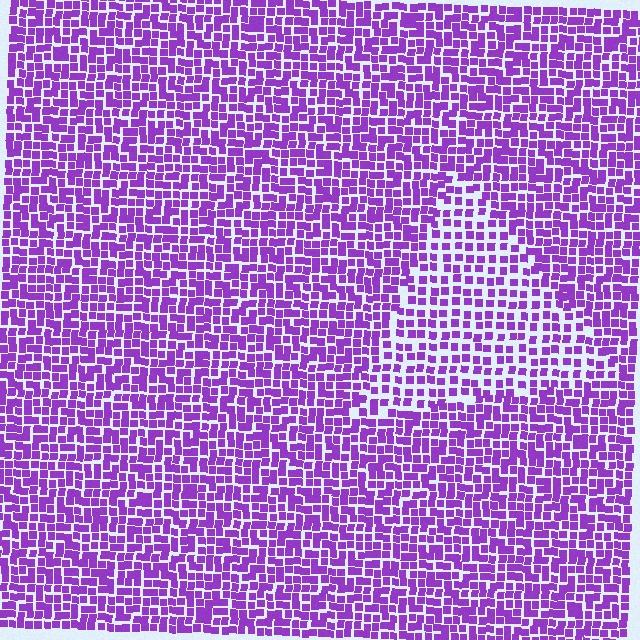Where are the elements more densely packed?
The elements are more densely packed outside the triangle boundary.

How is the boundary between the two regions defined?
The boundary is defined by a change in element density (approximately 1.6x ratio). All elements are the same color, size, and shape.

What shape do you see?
I see a triangle.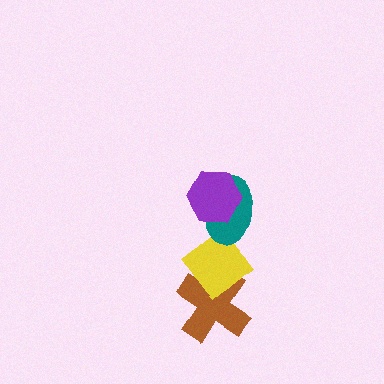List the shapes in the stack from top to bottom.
From top to bottom: the purple hexagon, the teal ellipse, the yellow diamond, the brown cross.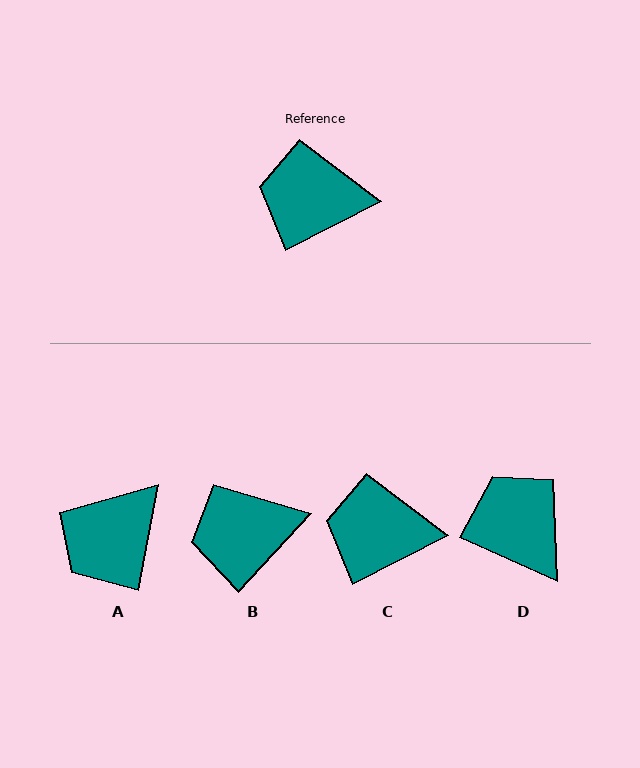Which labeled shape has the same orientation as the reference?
C.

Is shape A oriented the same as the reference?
No, it is off by about 53 degrees.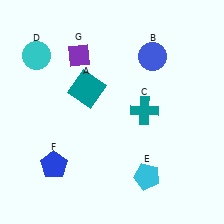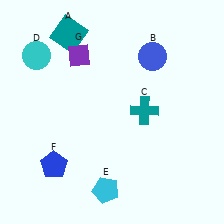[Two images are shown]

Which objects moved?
The objects that moved are: the teal square (A), the cyan pentagon (E).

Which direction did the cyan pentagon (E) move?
The cyan pentagon (E) moved left.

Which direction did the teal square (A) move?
The teal square (A) moved up.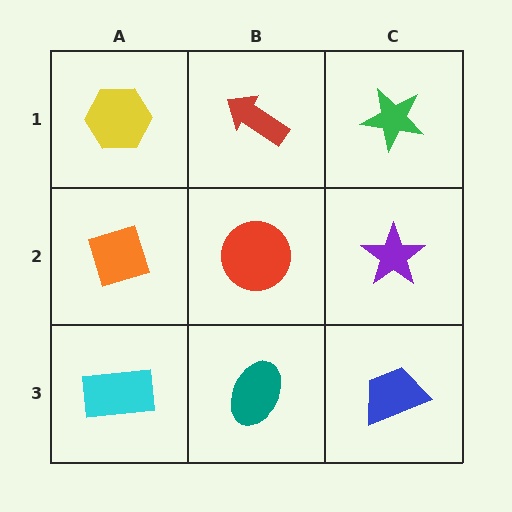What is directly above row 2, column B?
A red arrow.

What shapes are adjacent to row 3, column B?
A red circle (row 2, column B), a cyan rectangle (row 3, column A), a blue trapezoid (row 3, column C).